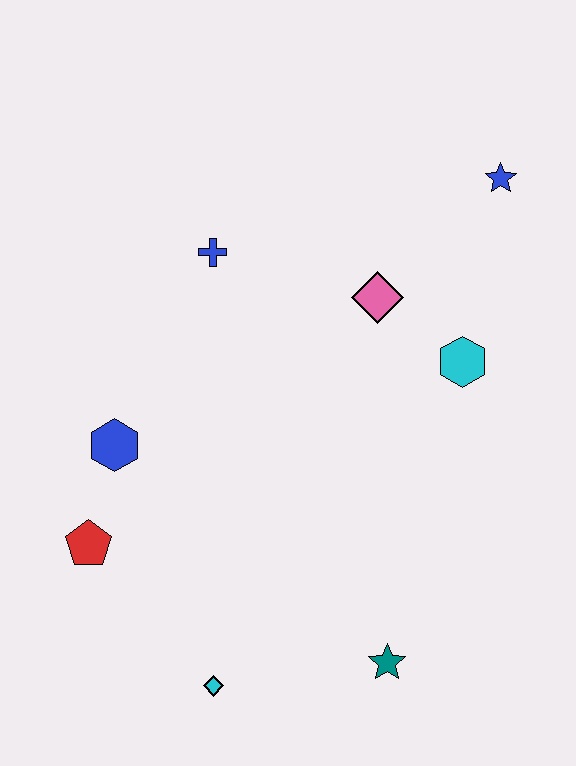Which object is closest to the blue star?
The pink diamond is closest to the blue star.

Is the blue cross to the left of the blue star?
Yes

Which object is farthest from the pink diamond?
The cyan diamond is farthest from the pink diamond.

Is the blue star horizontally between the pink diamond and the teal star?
No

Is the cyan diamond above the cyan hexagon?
No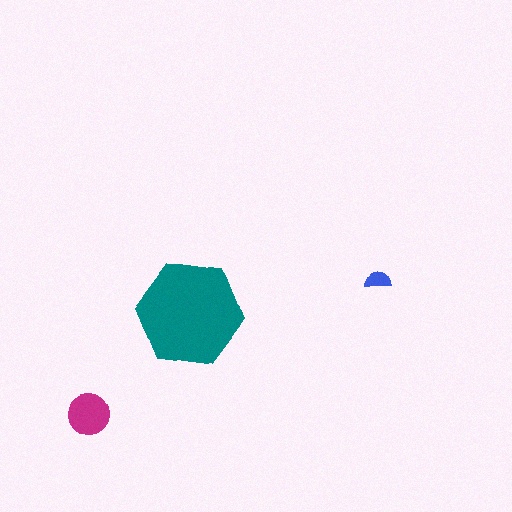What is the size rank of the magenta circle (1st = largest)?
2nd.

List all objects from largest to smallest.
The teal hexagon, the magenta circle, the blue semicircle.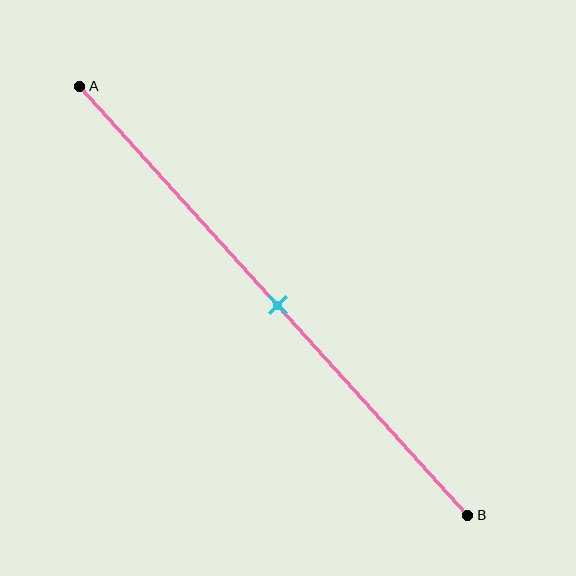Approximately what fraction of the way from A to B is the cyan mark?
The cyan mark is approximately 50% of the way from A to B.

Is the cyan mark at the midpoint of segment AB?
Yes, the mark is approximately at the midpoint.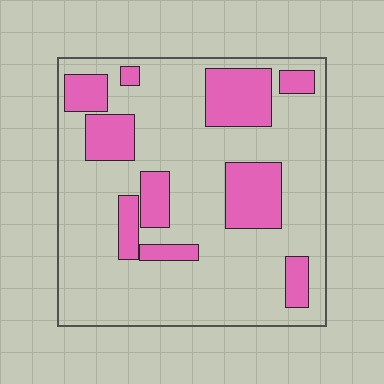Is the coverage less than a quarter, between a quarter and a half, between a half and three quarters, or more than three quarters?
Between a quarter and a half.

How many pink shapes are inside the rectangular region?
10.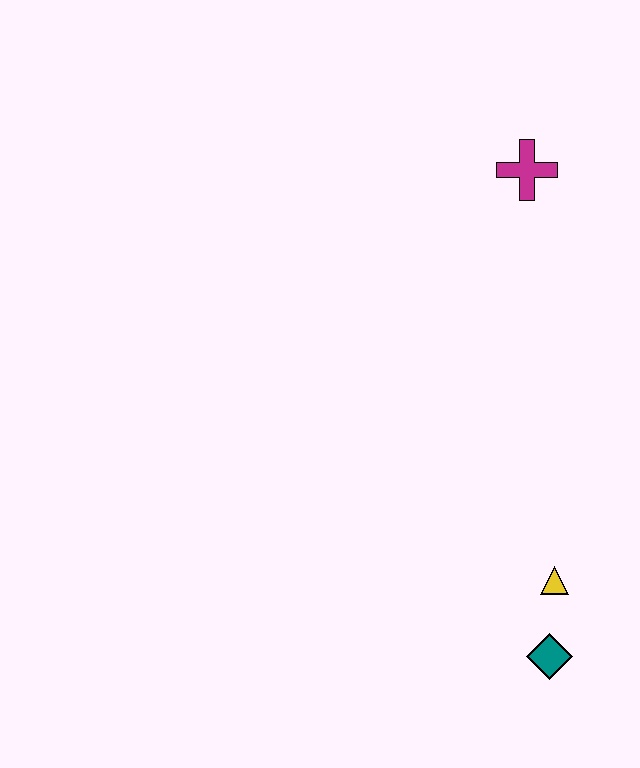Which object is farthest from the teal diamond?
The magenta cross is farthest from the teal diamond.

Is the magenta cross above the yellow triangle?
Yes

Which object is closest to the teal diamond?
The yellow triangle is closest to the teal diamond.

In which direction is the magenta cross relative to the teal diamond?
The magenta cross is above the teal diamond.